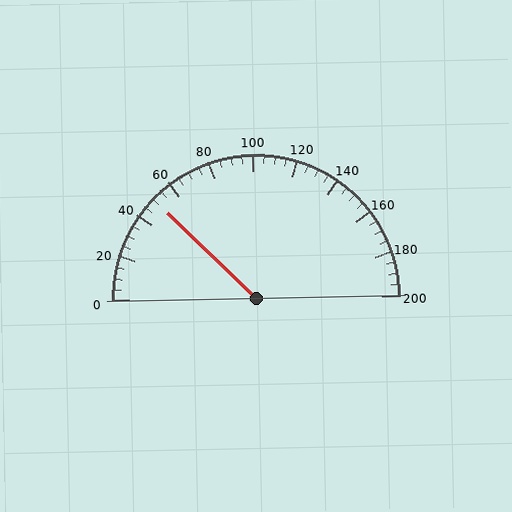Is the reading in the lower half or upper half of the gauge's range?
The reading is in the lower half of the range (0 to 200).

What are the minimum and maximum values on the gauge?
The gauge ranges from 0 to 200.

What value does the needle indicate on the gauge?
The needle indicates approximately 50.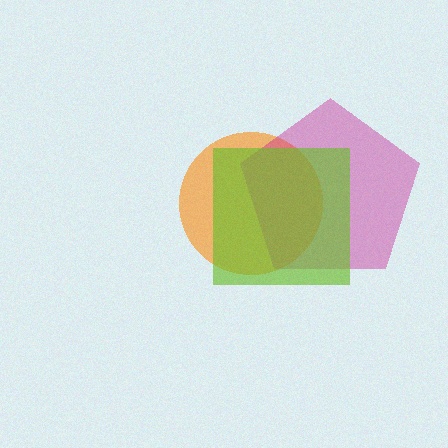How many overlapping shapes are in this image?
There are 3 overlapping shapes in the image.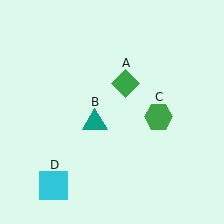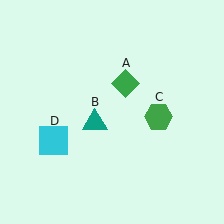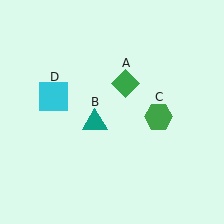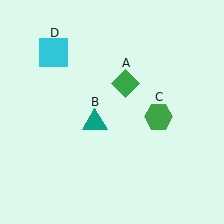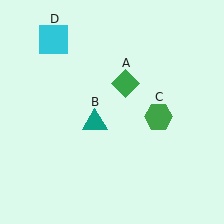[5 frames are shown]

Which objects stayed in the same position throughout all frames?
Green diamond (object A) and teal triangle (object B) and green hexagon (object C) remained stationary.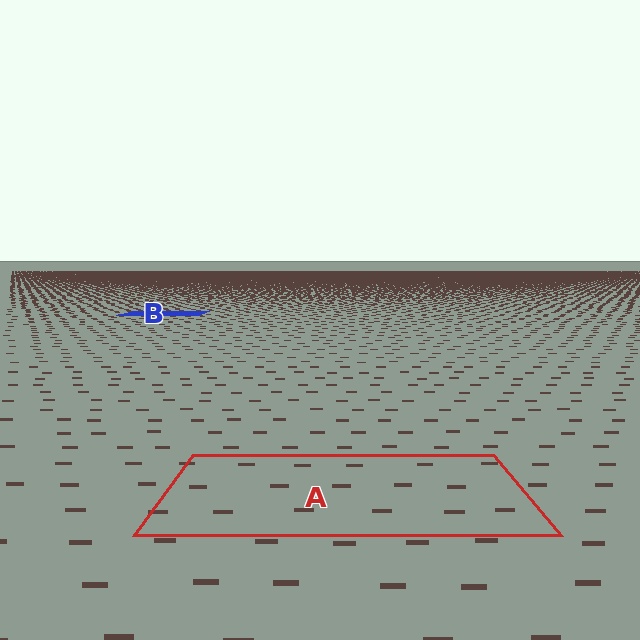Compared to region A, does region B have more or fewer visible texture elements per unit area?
Region B has more texture elements per unit area — they are packed more densely because it is farther away.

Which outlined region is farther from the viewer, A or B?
Region B is farther from the viewer — the texture elements inside it appear smaller and more densely packed.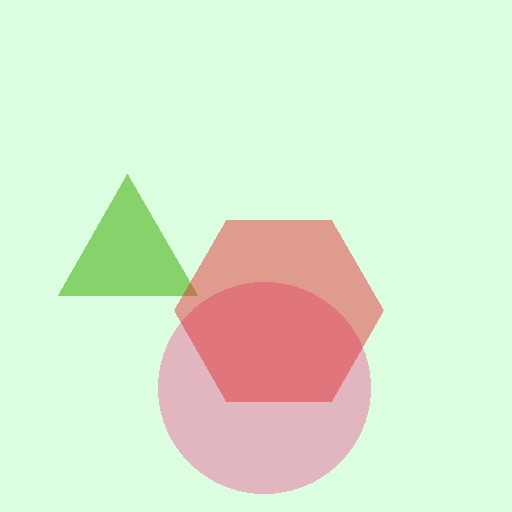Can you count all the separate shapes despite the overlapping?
Yes, there are 3 separate shapes.